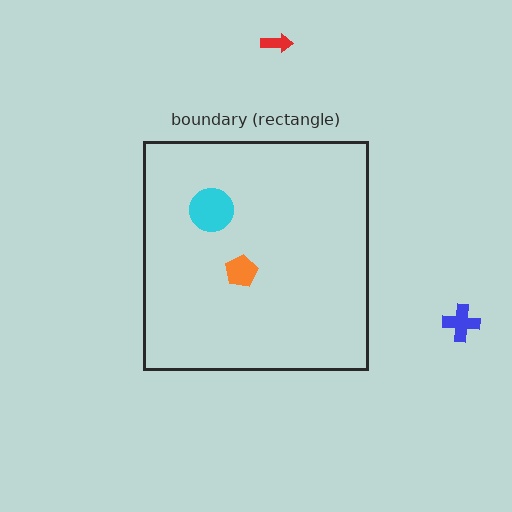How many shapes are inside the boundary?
2 inside, 2 outside.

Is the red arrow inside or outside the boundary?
Outside.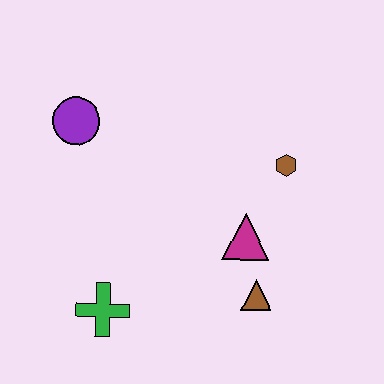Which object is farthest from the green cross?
The brown hexagon is farthest from the green cross.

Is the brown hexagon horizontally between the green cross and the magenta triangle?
No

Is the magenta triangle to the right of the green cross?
Yes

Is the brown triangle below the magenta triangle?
Yes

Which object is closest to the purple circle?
The green cross is closest to the purple circle.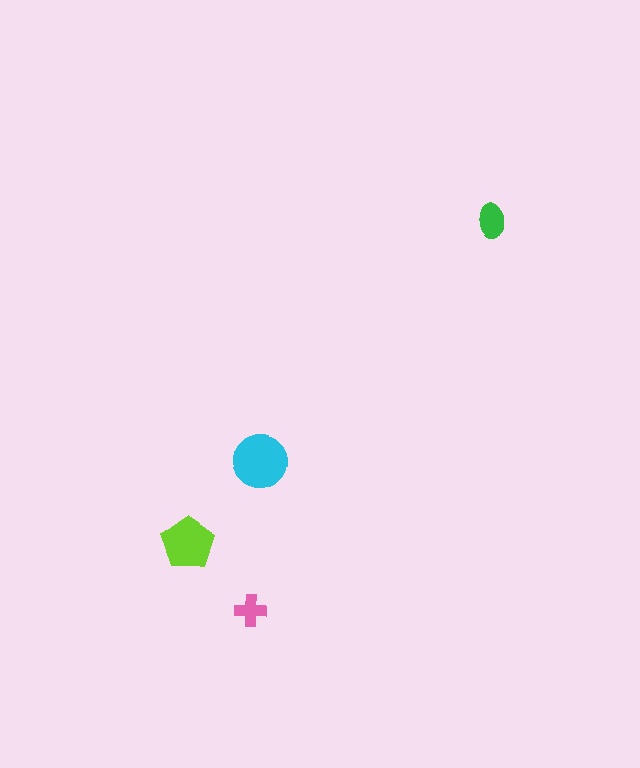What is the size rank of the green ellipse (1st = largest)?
3rd.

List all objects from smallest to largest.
The pink cross, the green ellipse, the lime pentagon, the cyan circle.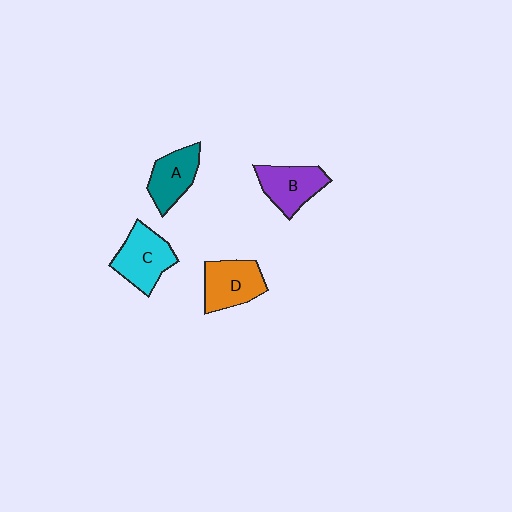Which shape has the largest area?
Shape C (cyan).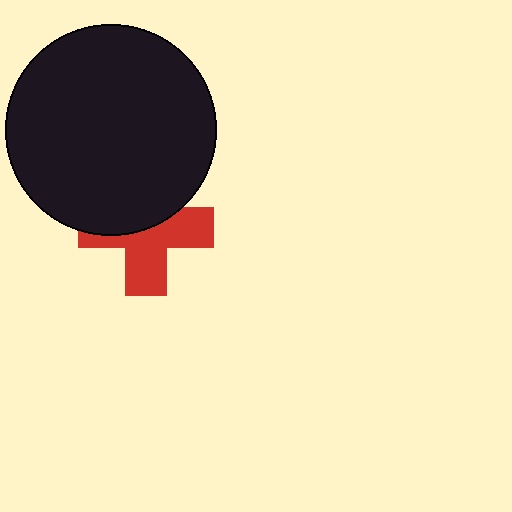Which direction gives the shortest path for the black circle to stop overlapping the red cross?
Moving up gives the shortest separation.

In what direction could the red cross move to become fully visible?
The red cross could move down. That would shift it out from behind the black circle entirely.